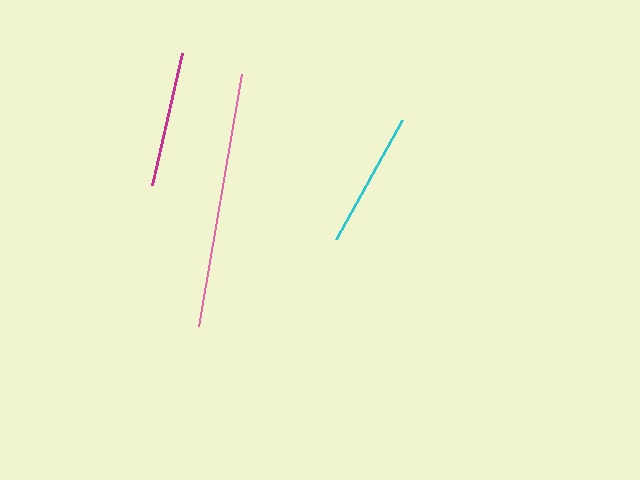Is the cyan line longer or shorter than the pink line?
The pink line is longer than the cyan line.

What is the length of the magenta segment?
The magenta segment is approximately 136 pixels long.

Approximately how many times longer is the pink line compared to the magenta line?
The pink line is approximately 1.9 times the length of the magenta line.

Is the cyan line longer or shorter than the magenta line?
The cyan line is longer than the magenta line.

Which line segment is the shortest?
The magenta line is the shortest at approximately 136 pixels.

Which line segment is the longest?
The pink line is the longest at approximately 256 pixels.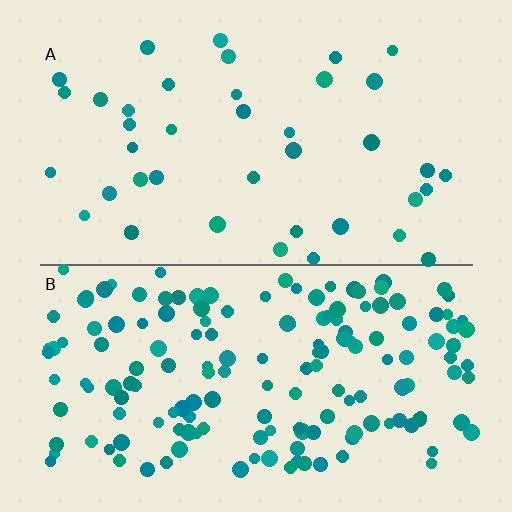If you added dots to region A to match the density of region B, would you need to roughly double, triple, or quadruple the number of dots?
Approximately quadruple.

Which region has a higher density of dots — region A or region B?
B (the bottom).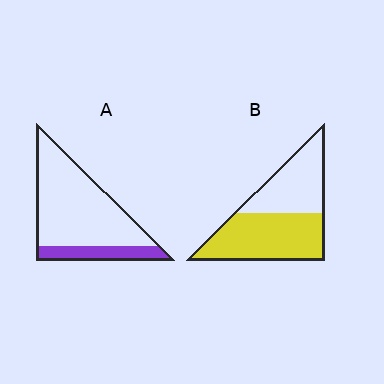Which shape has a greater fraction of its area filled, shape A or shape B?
Shape B.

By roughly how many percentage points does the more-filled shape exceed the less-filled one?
By roughly 35 percentage points (B over A).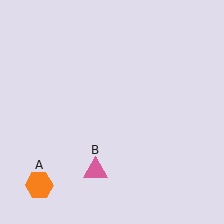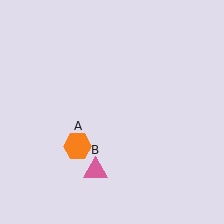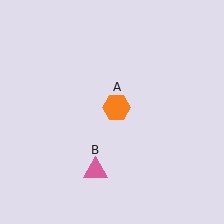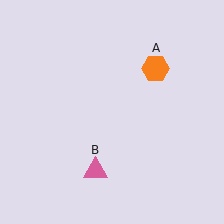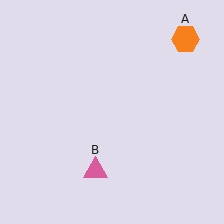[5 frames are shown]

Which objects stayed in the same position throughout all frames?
Pink triangle (object B) remained stationary.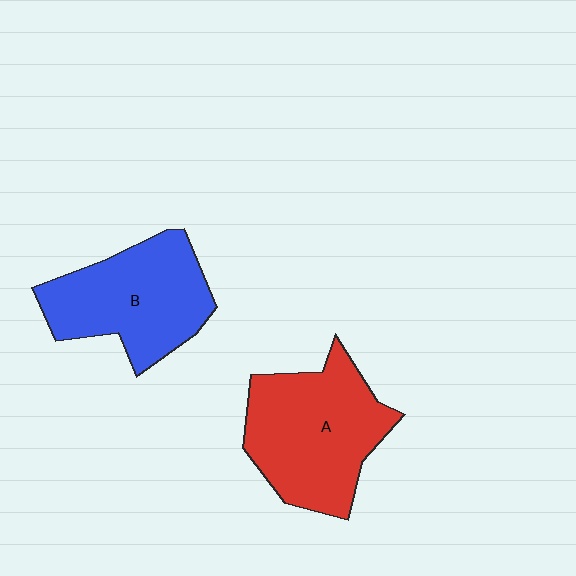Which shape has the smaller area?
Shape B (blue).